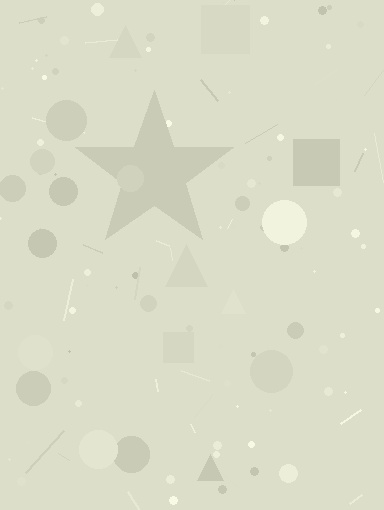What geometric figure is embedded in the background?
A star is embedded in the background.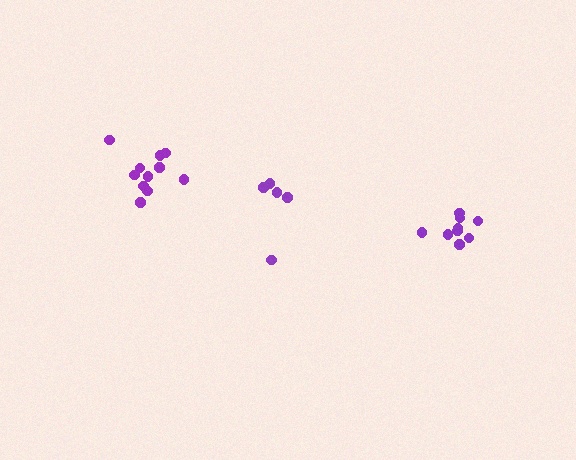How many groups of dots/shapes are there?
There are 3 groups.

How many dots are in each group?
Group 1: 9 dots, Group 2: 5 dots, Group 3: 11 dots (25 total).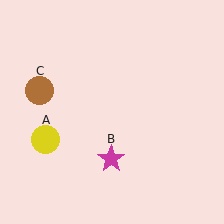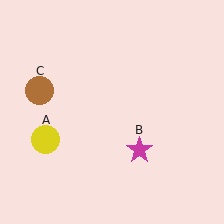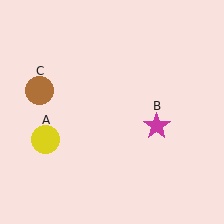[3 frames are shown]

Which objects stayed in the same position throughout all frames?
Yellow circle (object A) and brown circle (object C) remained stationary.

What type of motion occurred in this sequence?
The magenta star (object B) rotated counterclockwise around the center of the scene.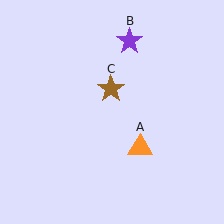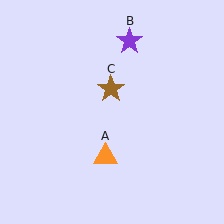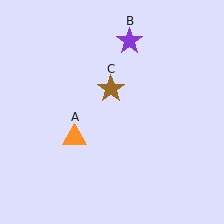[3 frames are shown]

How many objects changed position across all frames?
1 object changed position: orange triangle (object A).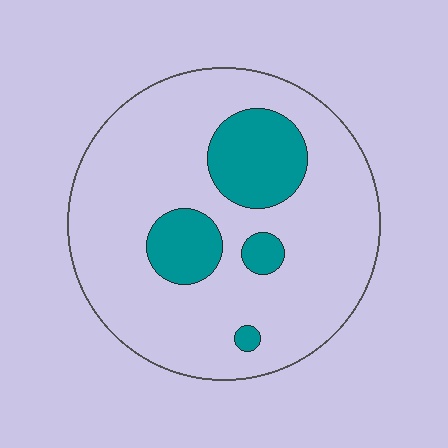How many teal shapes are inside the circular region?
4.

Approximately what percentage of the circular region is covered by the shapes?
Approximately 20%.